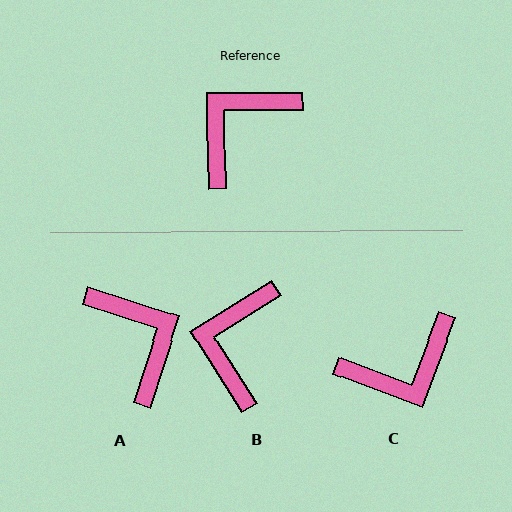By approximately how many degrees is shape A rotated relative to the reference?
Approximately 108 degrees clockwise.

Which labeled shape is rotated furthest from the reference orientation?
C, about 159 degrees away.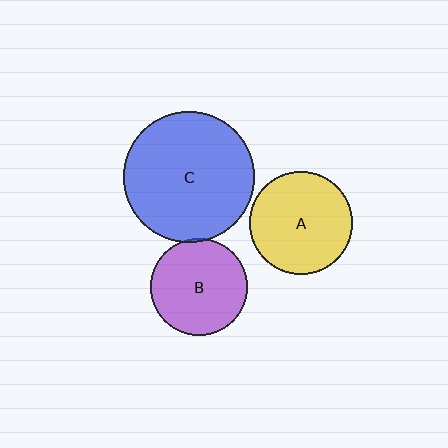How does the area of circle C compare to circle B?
Approximately 1.8 times.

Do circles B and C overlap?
Yes.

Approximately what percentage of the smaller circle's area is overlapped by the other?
Approximately 5%.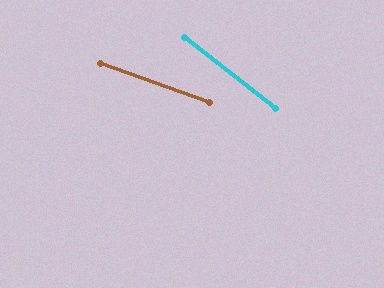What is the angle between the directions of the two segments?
Approximately 18 degrees.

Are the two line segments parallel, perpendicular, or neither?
Neither parallel nor perpendicular — they differ by about 18°.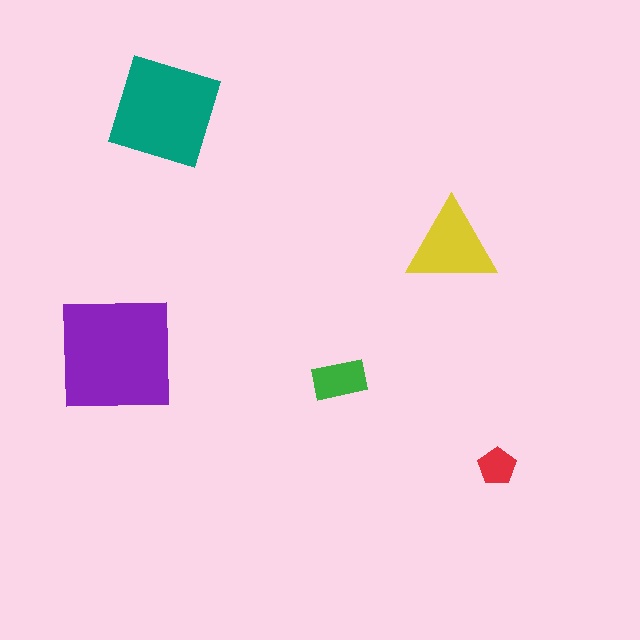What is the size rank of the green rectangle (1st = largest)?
4th.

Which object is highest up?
The teal diamond is topmost.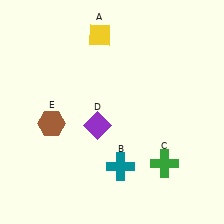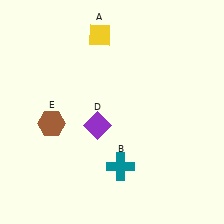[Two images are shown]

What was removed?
The green cross (C) was removed in Image 2.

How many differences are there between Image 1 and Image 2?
There is 1 difference between the two images.